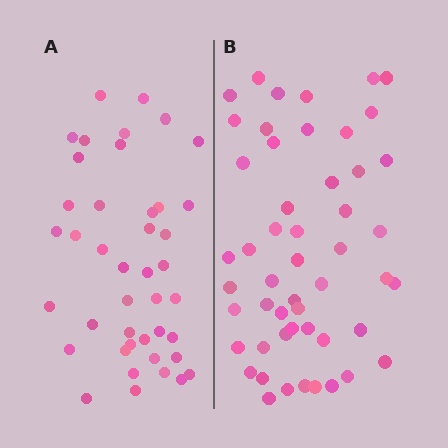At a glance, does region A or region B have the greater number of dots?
Region B (the right region) has more dots.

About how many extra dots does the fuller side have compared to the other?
Region B has roughly 8 or so more dots than region A.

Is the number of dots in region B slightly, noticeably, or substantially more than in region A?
Region B has only slightly more — the two regions are fairly close. The ratio is roughly 1.2 to 1.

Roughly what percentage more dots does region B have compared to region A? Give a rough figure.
About 20% more.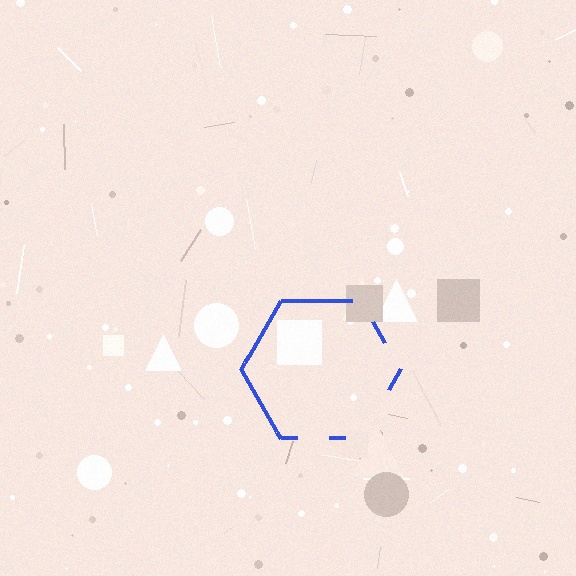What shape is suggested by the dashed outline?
The dashed outline suggests a hexagon.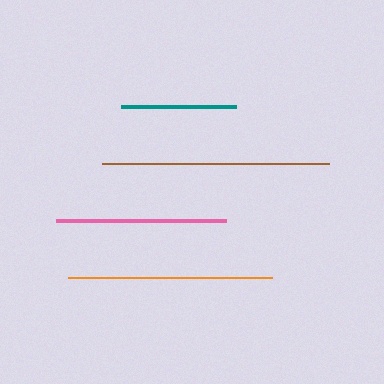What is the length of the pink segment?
The pink segment is approximately 170 pixels long.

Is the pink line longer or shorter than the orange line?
The orange line is longer than the pink line.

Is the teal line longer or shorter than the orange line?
The orange line is longer than the teal line.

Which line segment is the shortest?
The teal line is the shortest at approximately 115 pixels.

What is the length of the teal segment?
The teal segment is approximately 115 pixels long.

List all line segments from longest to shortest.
From longest to shortest: brown, orange, pink, teal.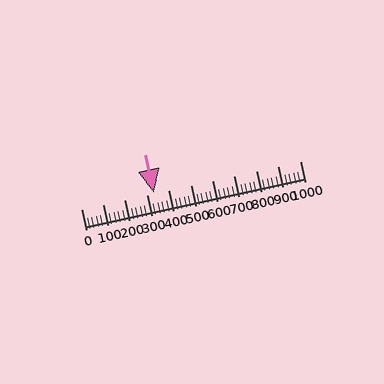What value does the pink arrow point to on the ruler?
The pink arrow points to approximately 334.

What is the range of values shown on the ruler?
The ruler shows values from 0 to 1000.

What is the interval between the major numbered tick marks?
The major tick marks are spaced 100 units apart.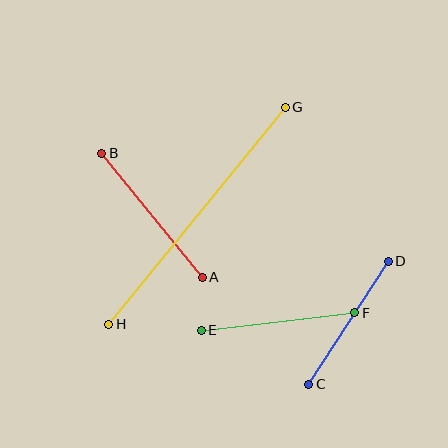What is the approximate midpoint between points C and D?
The midpoint is at approximately (349, 323) pixels.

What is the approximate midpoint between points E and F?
The midpoint is at approximately (278, 322) pixels.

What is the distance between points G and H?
The distance is approximately 280 pixels.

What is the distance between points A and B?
The distance is approximately 160 pixels.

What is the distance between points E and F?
The distance is approximately 154 pixels.